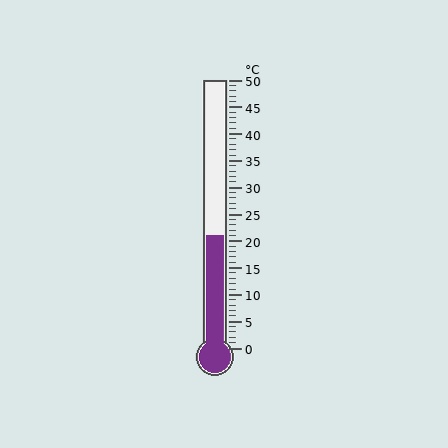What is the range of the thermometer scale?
The thermometer scale ranges from 0°C to 50°C.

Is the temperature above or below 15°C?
The temperature is above 15°C.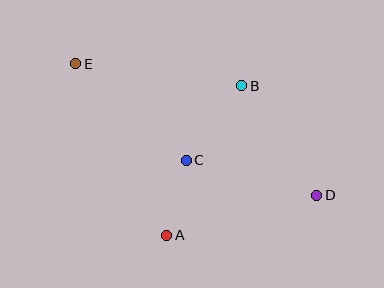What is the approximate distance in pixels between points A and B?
The distance between A and B is approximately 168 pixels.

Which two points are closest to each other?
Points A and C are closest to each other.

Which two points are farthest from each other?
Points D and E are farthest from each other.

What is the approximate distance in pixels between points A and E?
The distance between A and E is approximately 194 pixels.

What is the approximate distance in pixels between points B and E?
The distance between B and E is approximately 168 pixels.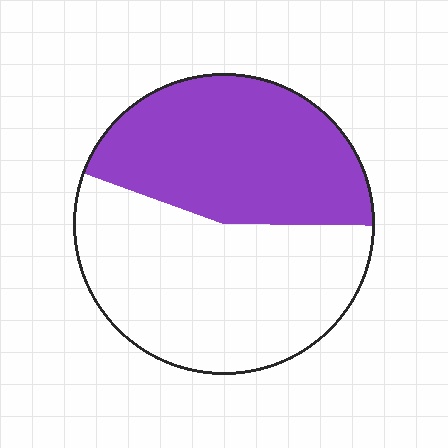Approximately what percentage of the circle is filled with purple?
Approximately 45%.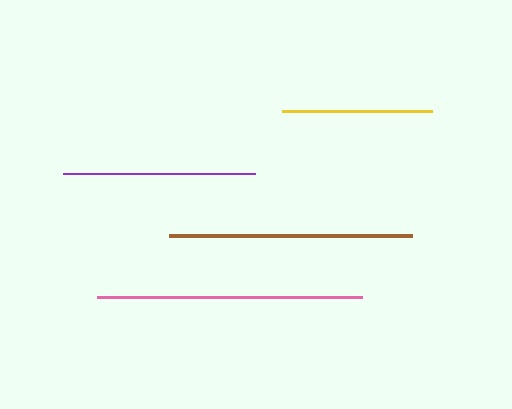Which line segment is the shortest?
The yellow line is the shortest at approximately 149 pixels.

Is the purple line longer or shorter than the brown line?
The brown line is longer than the purple line.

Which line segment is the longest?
The pink line is the longest at approximately 265 pixels.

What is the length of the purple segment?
The purple segment is approximately 192 pixels long.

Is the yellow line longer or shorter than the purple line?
The purple line is longer than the yellow line.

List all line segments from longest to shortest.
From longest to shortest: pink, brown, purple, yellow.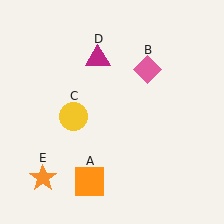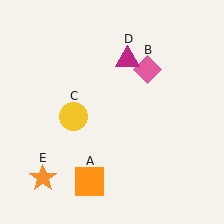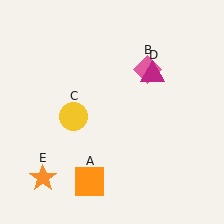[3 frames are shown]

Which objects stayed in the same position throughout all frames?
Orange square (object A) and pink diamond (object B) and yellow circle (object C) and orange star (object E) remained stationary.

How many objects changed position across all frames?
1 object changed position: magenta triangle (object D).